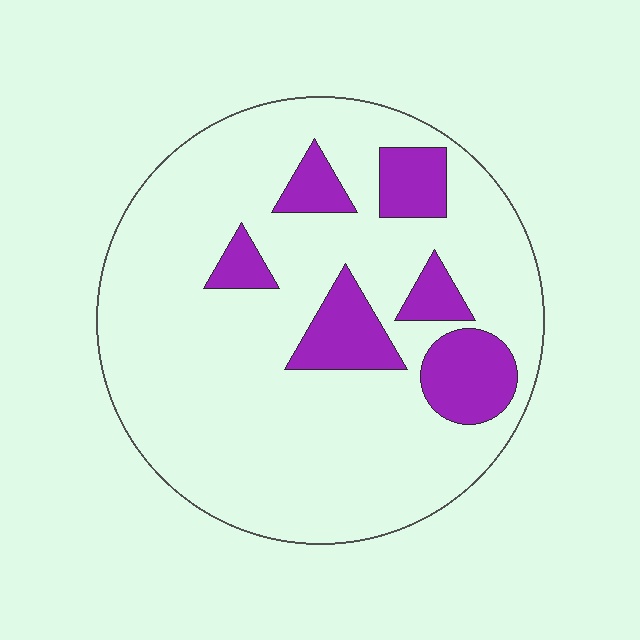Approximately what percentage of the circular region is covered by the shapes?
Approximately 20%.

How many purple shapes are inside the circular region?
6.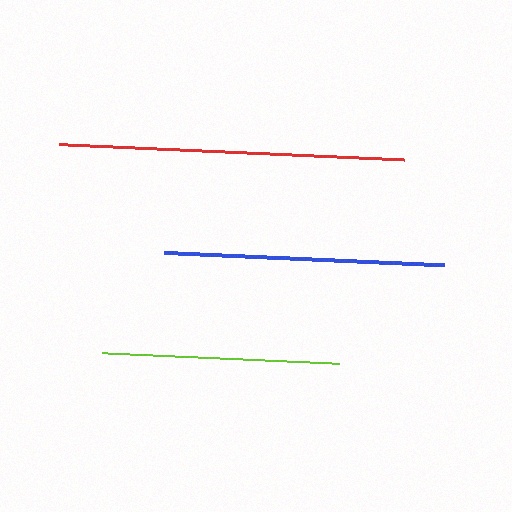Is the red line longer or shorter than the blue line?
The red line is longer than the blue line.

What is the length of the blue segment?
The blue segment is approximately 280 pixels long.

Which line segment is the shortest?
The lime line is the shortest at approximately 238 pixels.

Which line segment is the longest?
The red line is the longest at approximately 346 pixels.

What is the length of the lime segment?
The lime segment is approximately 238 pixels long.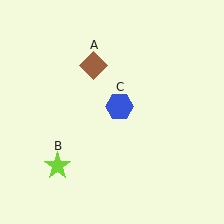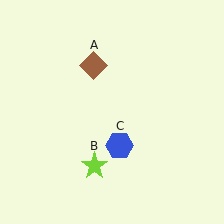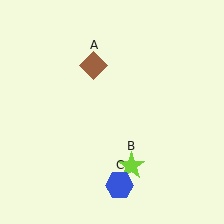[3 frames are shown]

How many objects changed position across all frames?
2 objects changed position: lime star (object B), blue hexagon (object C).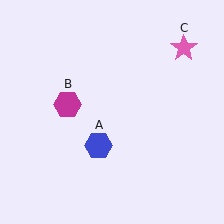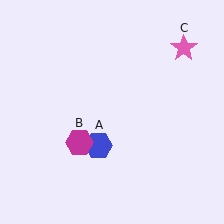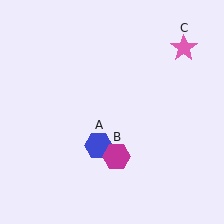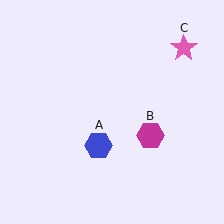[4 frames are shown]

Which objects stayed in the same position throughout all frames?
Blue hexagon (object A) and pink star (object C) remained stationary.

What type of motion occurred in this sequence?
The magenta hexagon (object B) rotated counterclockwise around the center of the scene.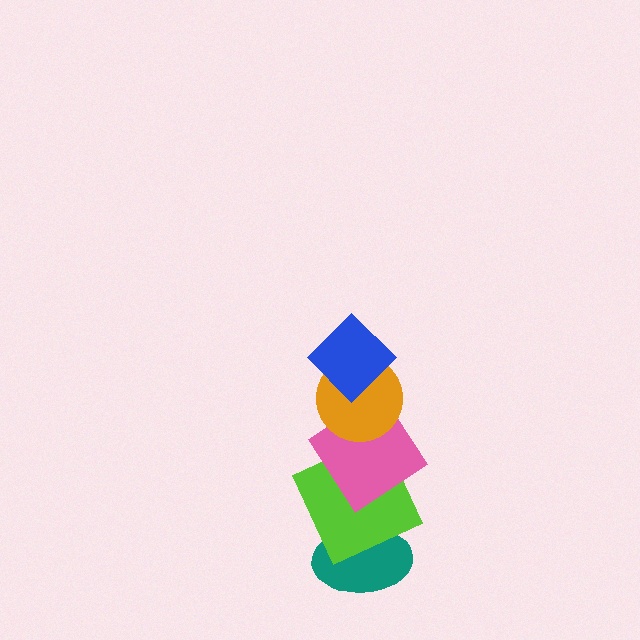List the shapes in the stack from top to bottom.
From top to bottom: the blue diamond, the orange circle, the pink diamond, the lime square, the teal ellipse.